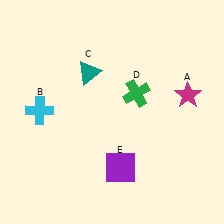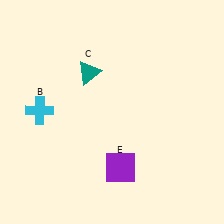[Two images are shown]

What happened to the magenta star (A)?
The magenta star (A) was removed in Image 2. It was in the top-right area of Image 1.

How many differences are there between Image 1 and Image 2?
There are 2 differences between the two images.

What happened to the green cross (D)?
The green cross (D) was removed in Image 2. It was in the top-right area of Image 1.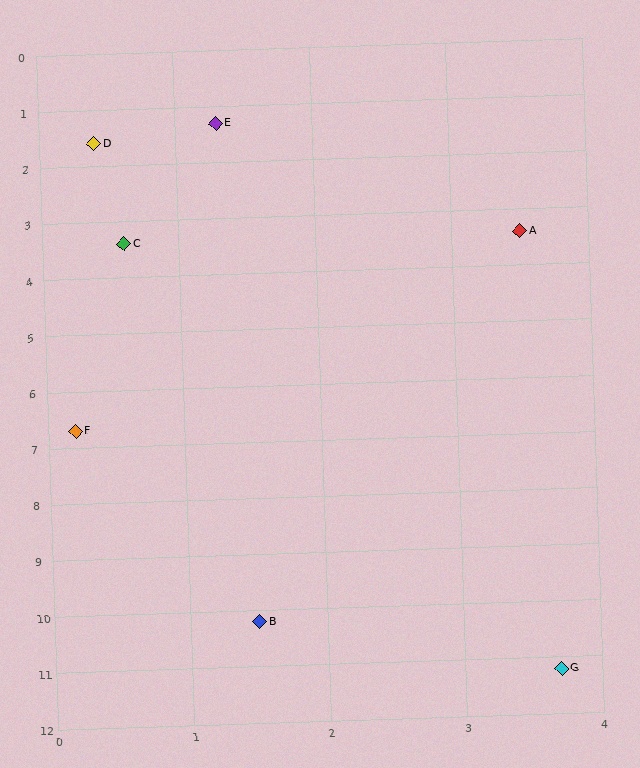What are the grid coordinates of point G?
Point G is at approximately (3.7, 11.2).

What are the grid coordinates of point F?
Point F is at approximately (0.2, 6.7).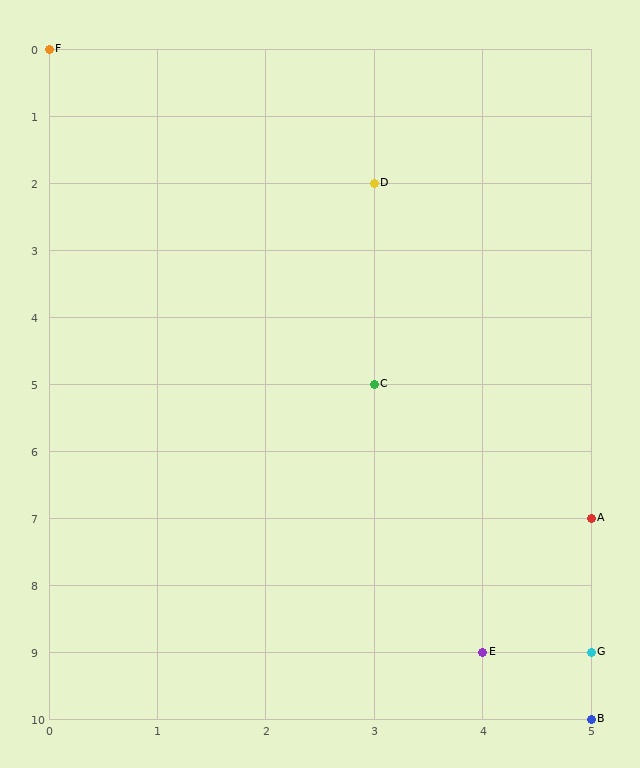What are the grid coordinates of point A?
Point A is at grid coordinates (5, 7).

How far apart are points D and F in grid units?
Points D and F are 3 columns and 2 rows apart (about 3.6 grid units diagonally).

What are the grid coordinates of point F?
Point F is at grid coordinates (0, 0).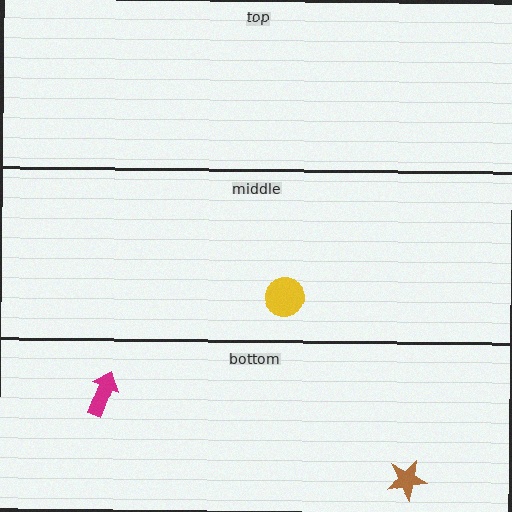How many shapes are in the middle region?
1.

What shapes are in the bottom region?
The magenta arrow, the brown star.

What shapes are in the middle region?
The yellow circle.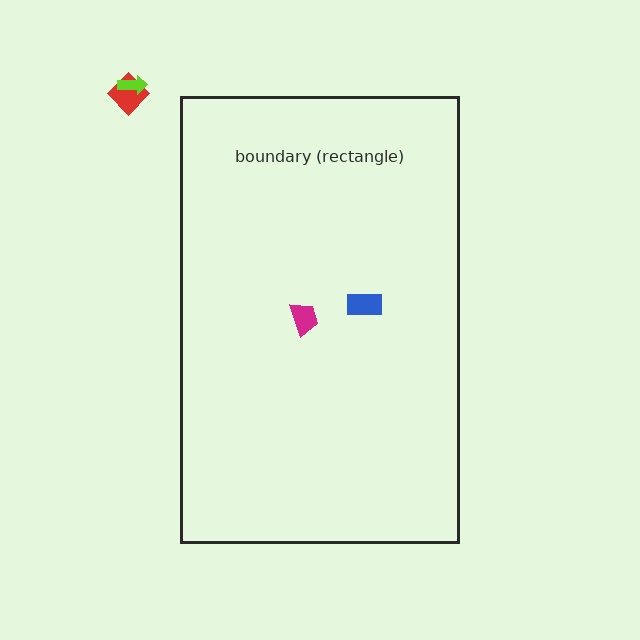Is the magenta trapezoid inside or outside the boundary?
Inside.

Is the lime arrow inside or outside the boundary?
Outside.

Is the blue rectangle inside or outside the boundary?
Inside.